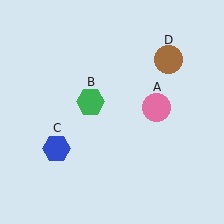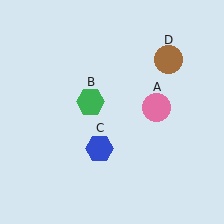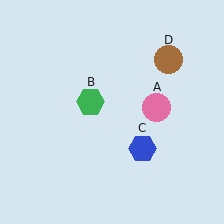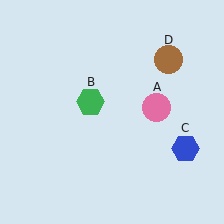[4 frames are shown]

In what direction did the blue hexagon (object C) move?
The blue hexagon (object C) moved right.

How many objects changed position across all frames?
1 object changed position: blue hexagon (object C).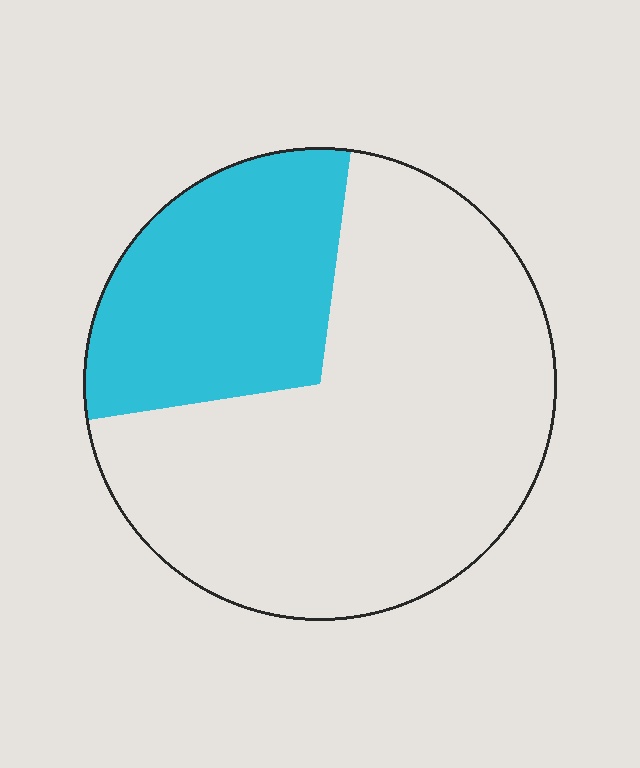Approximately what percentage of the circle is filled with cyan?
Approximately 30%.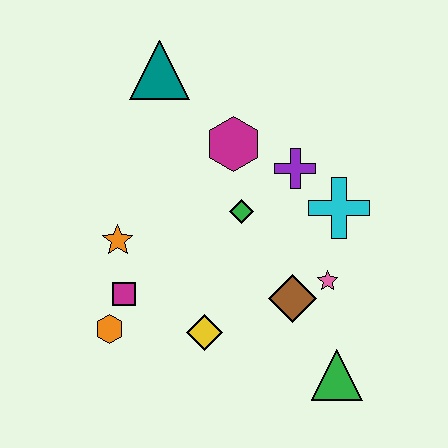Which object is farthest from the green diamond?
The green triangle is farthest from the green diamond.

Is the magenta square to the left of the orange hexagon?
No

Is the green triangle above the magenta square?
No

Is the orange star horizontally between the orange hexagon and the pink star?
Yes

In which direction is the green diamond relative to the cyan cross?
The green diamond is to the left of the cyan cross.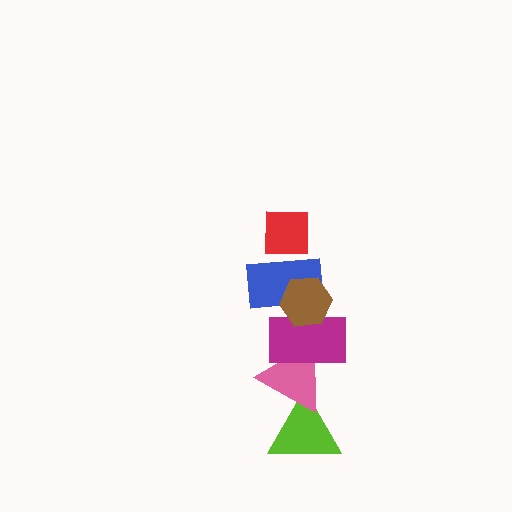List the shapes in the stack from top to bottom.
From top to bottom: the red square, the brown hexagon, the blue rectangle, the magenta rectangle, the pink triangle, the lime triangle.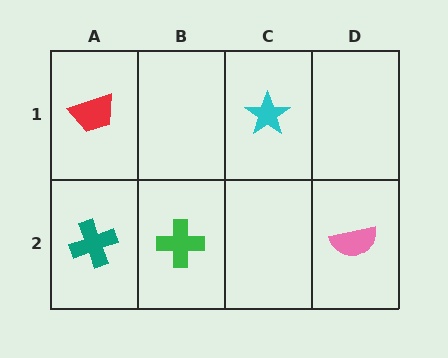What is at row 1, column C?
A cyan star.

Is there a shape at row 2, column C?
No, that cell is empty.